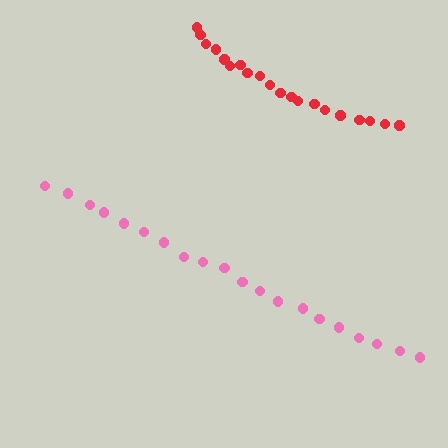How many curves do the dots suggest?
There are 2 distinct paths.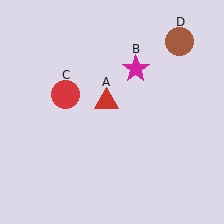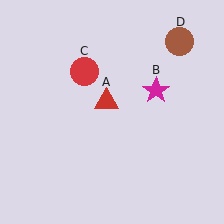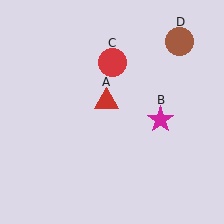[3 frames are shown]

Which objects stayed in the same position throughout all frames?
Red triangle (object A) and brown circle (object D) remained stationary.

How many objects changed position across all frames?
2 objects changed position: magenta star (object B), red circle (object C).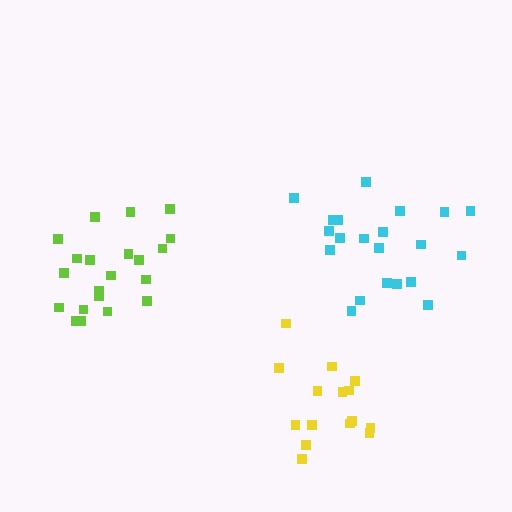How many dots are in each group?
Group 1: 21 dots, Group 2: 15 dots, Group 3: 21 dots (57 total).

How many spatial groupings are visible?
There are 3 spatial groupings.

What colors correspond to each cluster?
The clusters are colored: lime, yellow, cyan.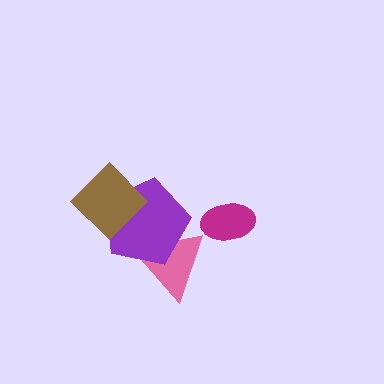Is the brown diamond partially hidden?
No, no other shape covers it.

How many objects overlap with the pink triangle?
1 object overlaps with the pink triangle.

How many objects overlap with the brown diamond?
1 object overlaps with the brown diamond.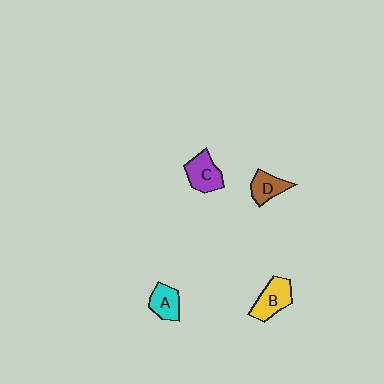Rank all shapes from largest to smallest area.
From largest to smallest: B (yellow), C (purple), A (cyan), D (brown).